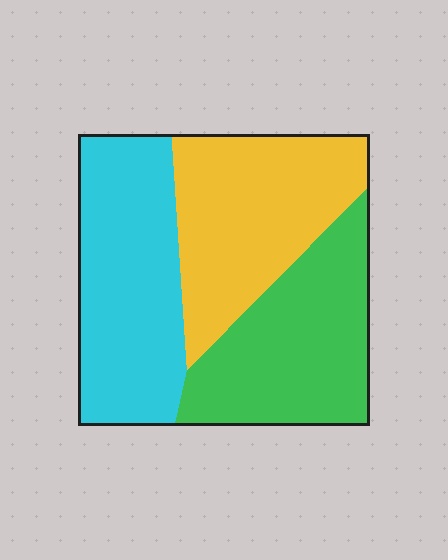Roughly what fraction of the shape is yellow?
Yellow takes up about one third (1/3) of the shape.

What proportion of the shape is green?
Green covers about 30% of the shape.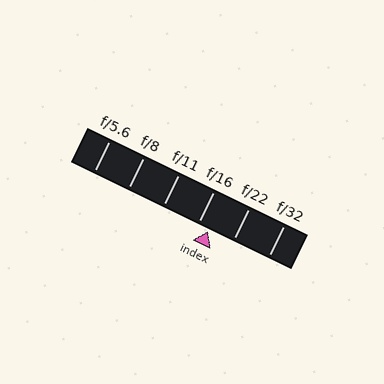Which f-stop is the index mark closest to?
The index mark is closest to f/16.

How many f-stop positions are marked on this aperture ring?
There are 6 f-stop positions marked.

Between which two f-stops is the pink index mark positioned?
The index mark is between f/16 and f/22.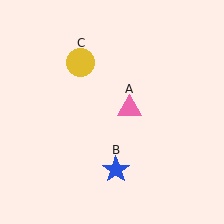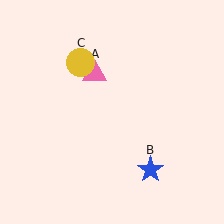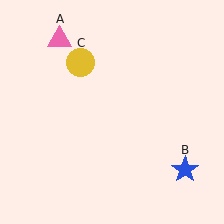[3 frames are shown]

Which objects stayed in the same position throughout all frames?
Yellow circle (object C) remained stationary.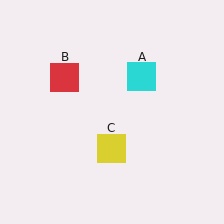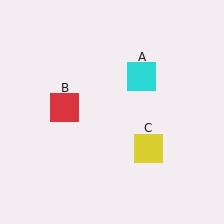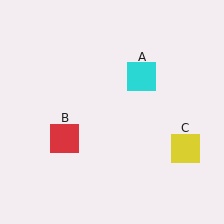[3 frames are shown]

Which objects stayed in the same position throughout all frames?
Cyan square (object A) remained stationary.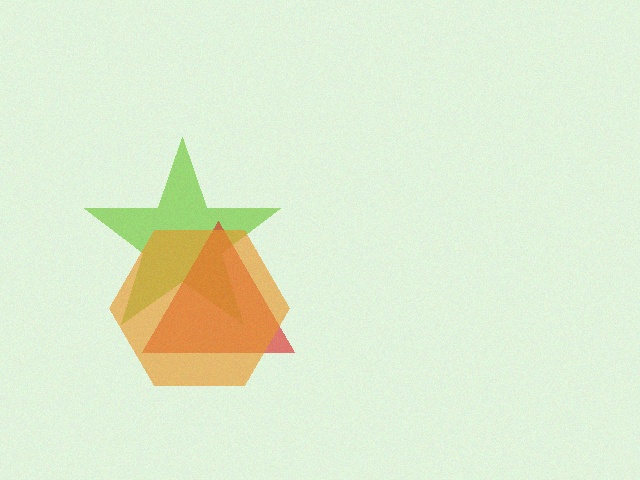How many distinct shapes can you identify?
There are 3 distinct shapes: a lime star, a red triangle, an orange hexagon.